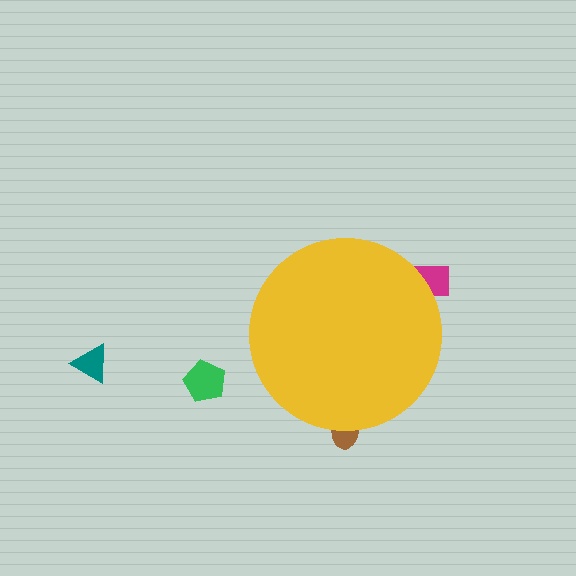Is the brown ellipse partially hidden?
Yes, the brown ellipse is partially hidden behind the yellow circle.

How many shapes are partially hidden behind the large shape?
2 shapes are partially hidden.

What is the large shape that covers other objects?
A yellow circle.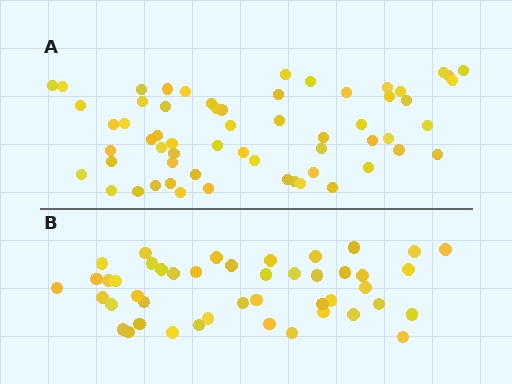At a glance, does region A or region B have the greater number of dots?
Region A (the top region) has more dots.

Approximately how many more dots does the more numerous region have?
Region A has approximately 15 more dots than region B.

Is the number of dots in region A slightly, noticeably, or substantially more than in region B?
Region A has noticeably more, but not dramatically so. The ratio is roughly 1.3 to 1.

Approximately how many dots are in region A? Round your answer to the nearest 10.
About 60 dots.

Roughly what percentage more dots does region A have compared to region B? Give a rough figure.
About 35% more.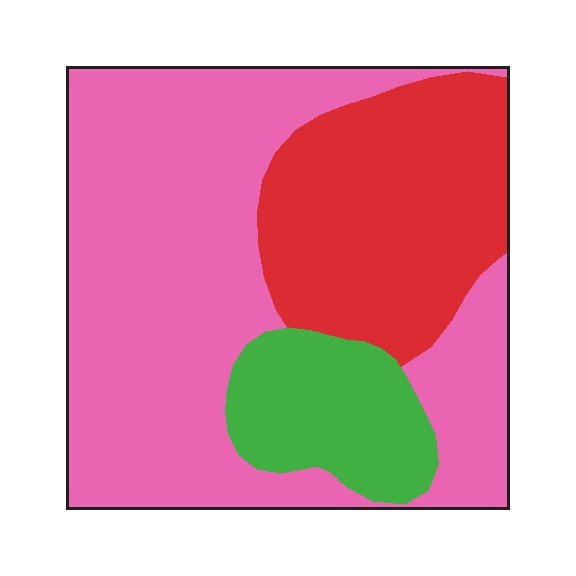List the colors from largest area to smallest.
From largest to smallest: pink, red, green.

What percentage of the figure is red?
Red takes up between a sixth and a third of the figure.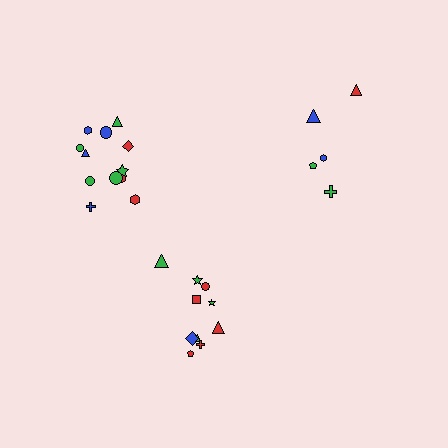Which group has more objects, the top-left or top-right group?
The top-left group.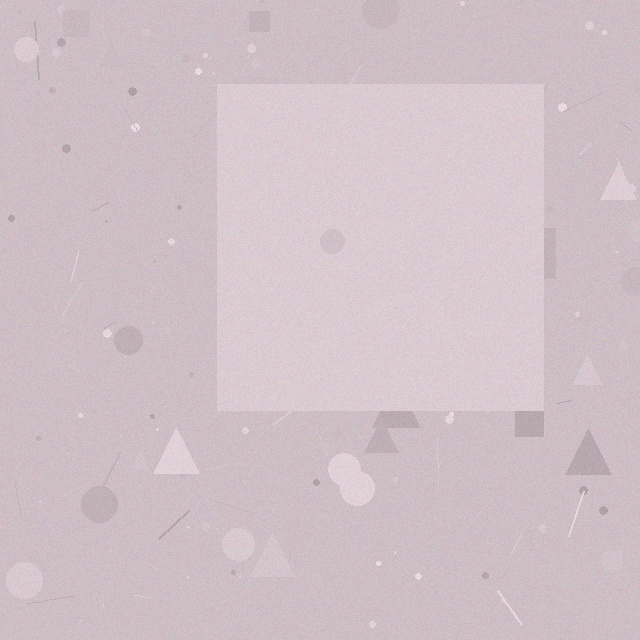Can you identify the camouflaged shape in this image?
The camouflaged shape is a square.